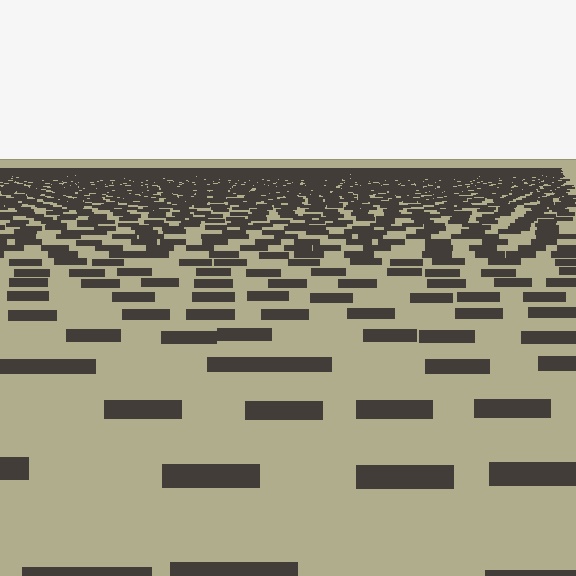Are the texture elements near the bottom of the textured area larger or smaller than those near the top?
Larger. Near the bottom, elements are closer to the viewer and appear at a bigger on-screen size.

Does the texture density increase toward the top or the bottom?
Density increases toward the top.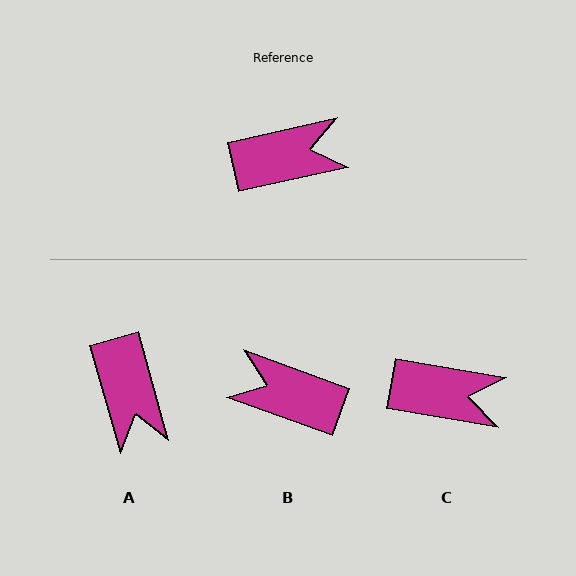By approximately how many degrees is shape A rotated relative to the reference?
Approximately 87 degrees clockwise.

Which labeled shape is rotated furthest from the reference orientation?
B, about 148 degrees away.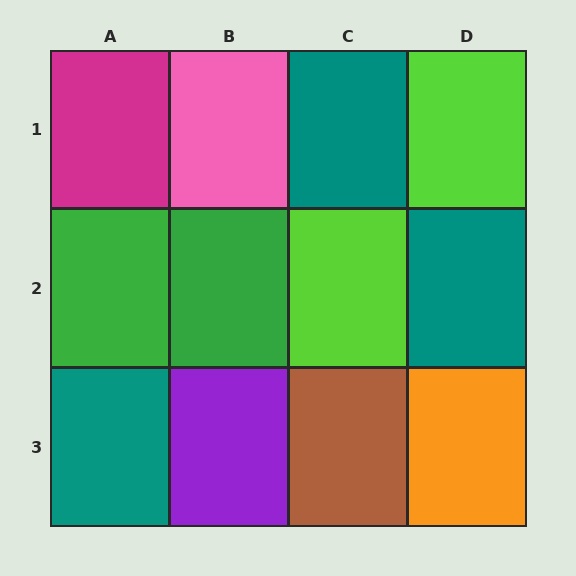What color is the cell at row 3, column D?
Orange.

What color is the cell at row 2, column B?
Green.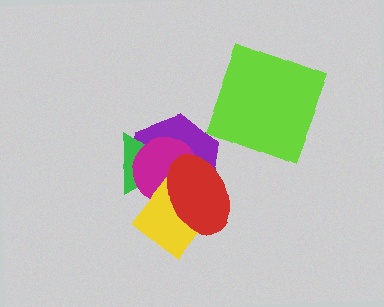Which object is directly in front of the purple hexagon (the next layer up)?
The green triangle is directly in front of the purple hexagon.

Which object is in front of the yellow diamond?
The red ellipse is in front of the yellow diamond.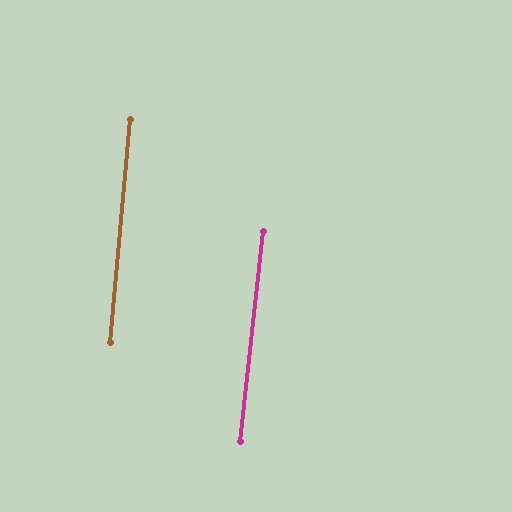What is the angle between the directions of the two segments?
Approximately 1 degree.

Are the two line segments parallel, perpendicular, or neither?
Parallel — their directions differ by only 1.2°.